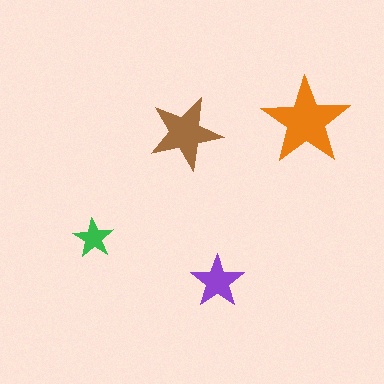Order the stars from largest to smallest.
the orange one, the brown one, the purple one, the green one.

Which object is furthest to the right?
The orange star is rightmost.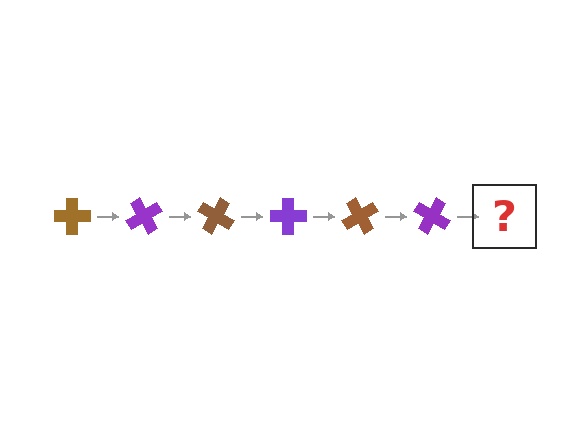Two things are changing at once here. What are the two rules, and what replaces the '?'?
The two rules are that it rotates 60 degrees each step and the color cycles through brown and purple. The '?' should be a brown cross, rotated 360 degrees from the start.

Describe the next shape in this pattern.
It should be a brown cross, rotated 360 degrees from the start.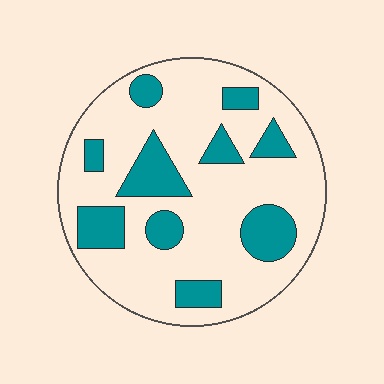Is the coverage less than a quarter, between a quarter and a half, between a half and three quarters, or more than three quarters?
Less than a quarter.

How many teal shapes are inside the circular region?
10.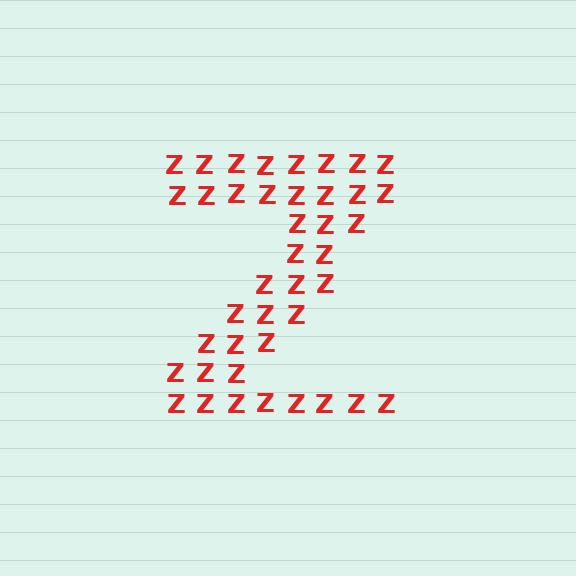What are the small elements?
The small elements are letter Z's.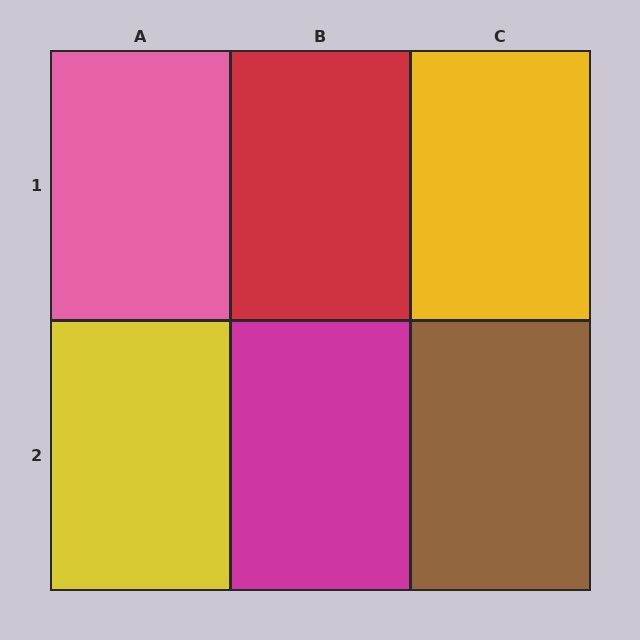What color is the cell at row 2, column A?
Yellow.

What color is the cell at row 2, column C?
Brown.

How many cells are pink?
1 cell is pink.